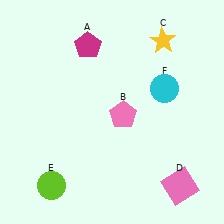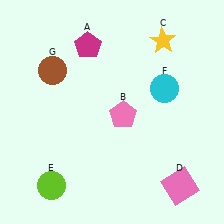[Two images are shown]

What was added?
A brown circle (G) was added in Image 2.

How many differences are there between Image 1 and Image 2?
There is 1 difference between the two images.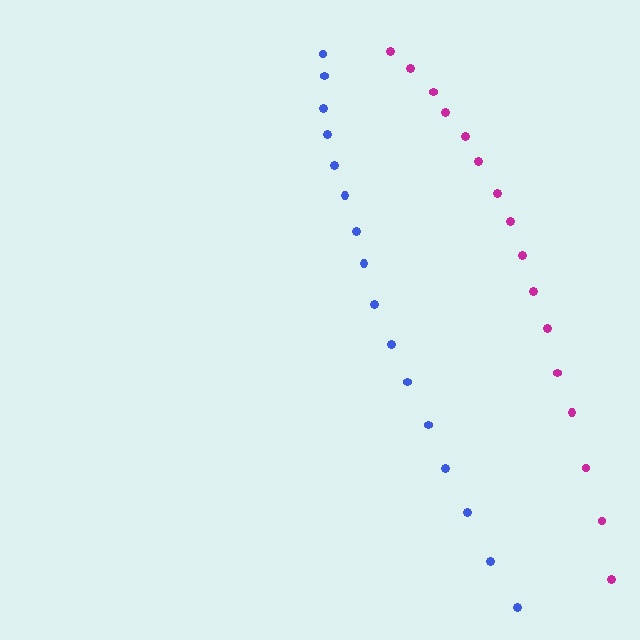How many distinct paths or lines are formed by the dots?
There are 2 distinct paths.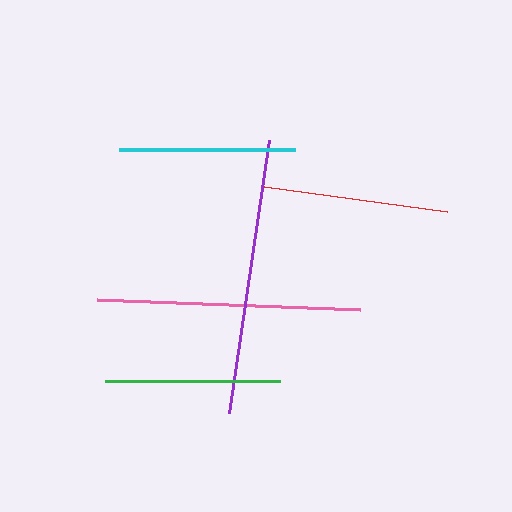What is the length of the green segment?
The green segment is approximately 175 pixels long.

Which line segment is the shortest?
The green line is the shortest at approximately 175 pixels.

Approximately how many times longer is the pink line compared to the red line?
The pink line is approximately 1.4 times the length of the red line.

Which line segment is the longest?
The purple line is the longest at approximately 275 pixels.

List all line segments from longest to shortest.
From longest to shortest: purple, pink, red, cyan, green.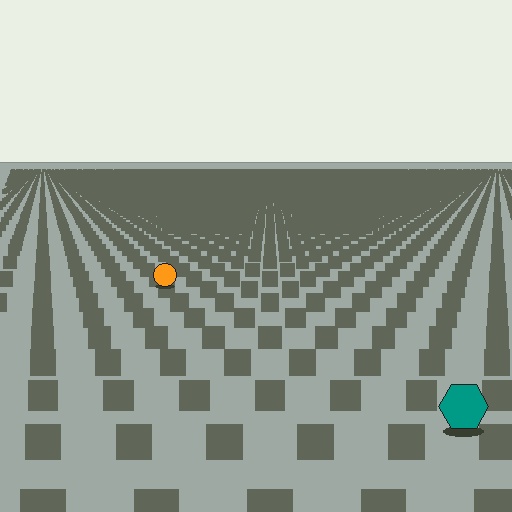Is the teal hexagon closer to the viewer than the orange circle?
Yes. The teal hexagon is closer — you can tell from the texture gradient: the ground texture is coarser near it.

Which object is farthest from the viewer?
The orange circle is farthest from the viewer. It appears smaller and the ground texture around it is denser.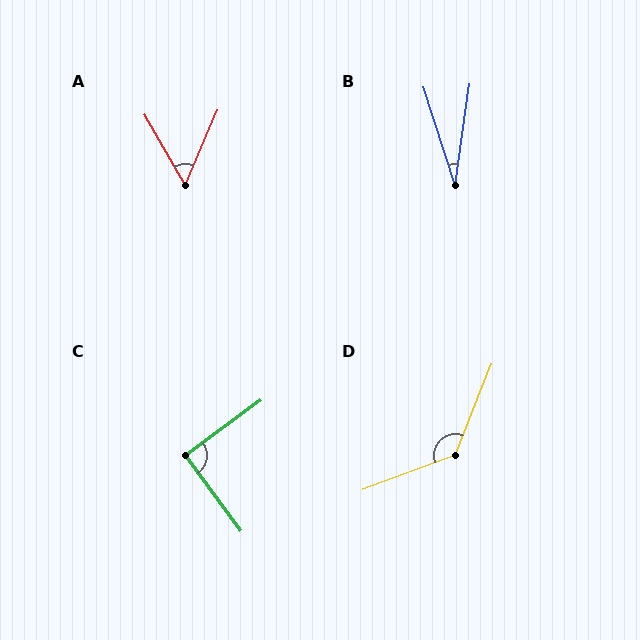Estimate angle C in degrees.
Approximately 90 degrees.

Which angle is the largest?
D, at approximately 132 degrees.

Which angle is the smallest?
B, at approximately 26 degrees.